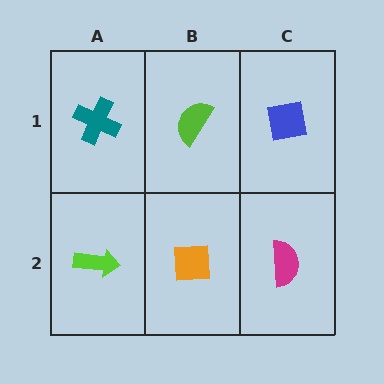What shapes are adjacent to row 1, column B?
An orange square (row 2, column B), a teal cross (row 1, column A), a blue square (row 1, column C).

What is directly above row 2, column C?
A blue square.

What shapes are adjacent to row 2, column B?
A lime semicircle (row 1, column B), a lime arrow (row 2, column A), a magenta semicircle (row 2, column C).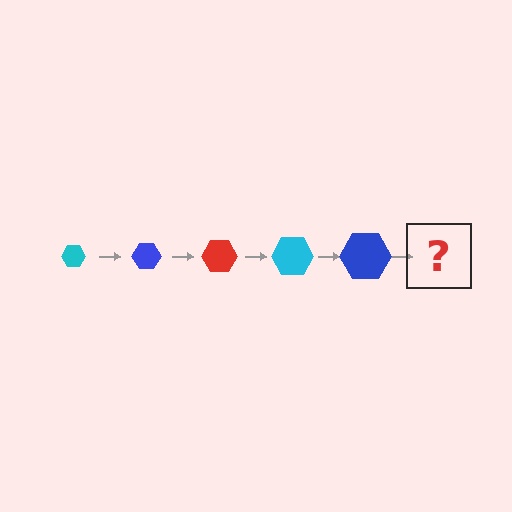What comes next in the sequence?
The next element should be a red hexagon, larger than the previous one.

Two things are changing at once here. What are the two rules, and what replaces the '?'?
The two rules are that the hexagon grows larger each step and the color cycles through cyan, blue, and red. The '?' should be a red hexagon, larger than the previous one.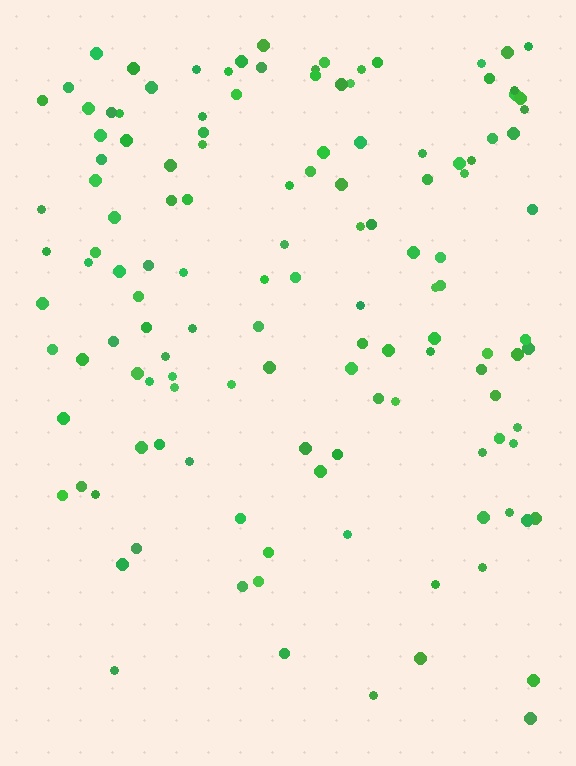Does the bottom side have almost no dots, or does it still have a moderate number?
Still a moderate number, just noticeably fewer than the top.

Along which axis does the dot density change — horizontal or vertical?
Vertical.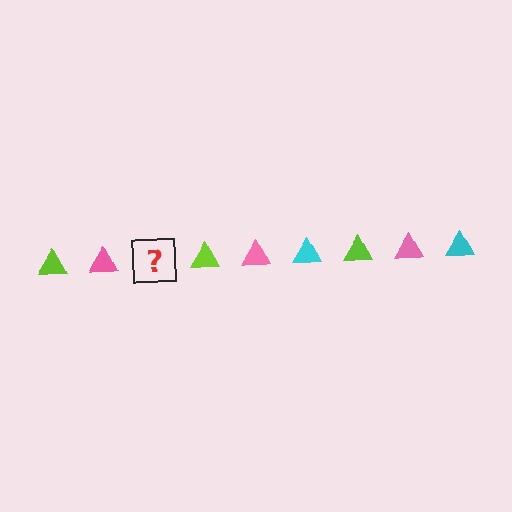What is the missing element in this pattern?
The missing element is a cyan triangle.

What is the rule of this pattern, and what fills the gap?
The rule is that the pattern cycles through lime, pink, cyan triangles. The gap should be filled with a cyan triangle.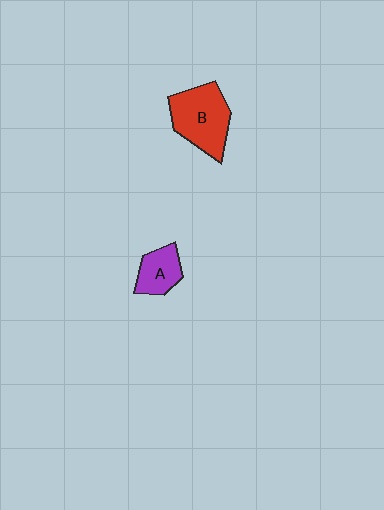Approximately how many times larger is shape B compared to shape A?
Approximately 1.8 times.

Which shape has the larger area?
Shape B (red).